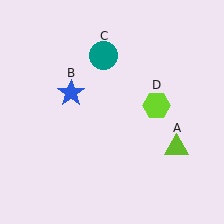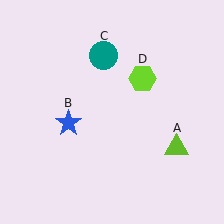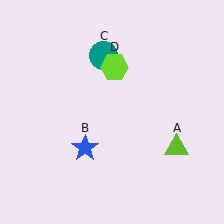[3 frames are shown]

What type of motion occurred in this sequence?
The blue star (object B), lime hexagon (object D) rotated counterclockwise around the center of the scene.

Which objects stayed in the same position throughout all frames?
Lime triangle (object A) and teal circle (object C) remained stationary.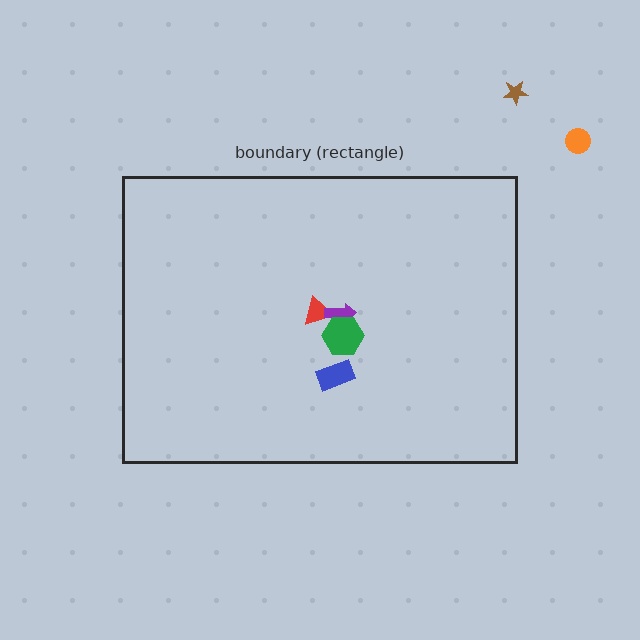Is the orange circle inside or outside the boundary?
Outside.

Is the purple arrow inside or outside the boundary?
Inside.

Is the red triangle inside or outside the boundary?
Inside.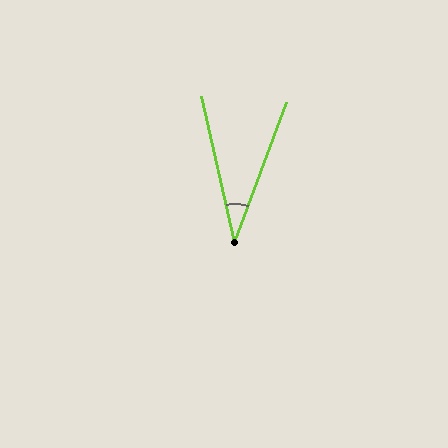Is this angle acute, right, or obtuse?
It is acute.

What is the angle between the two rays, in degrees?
Approximately 33 degrees.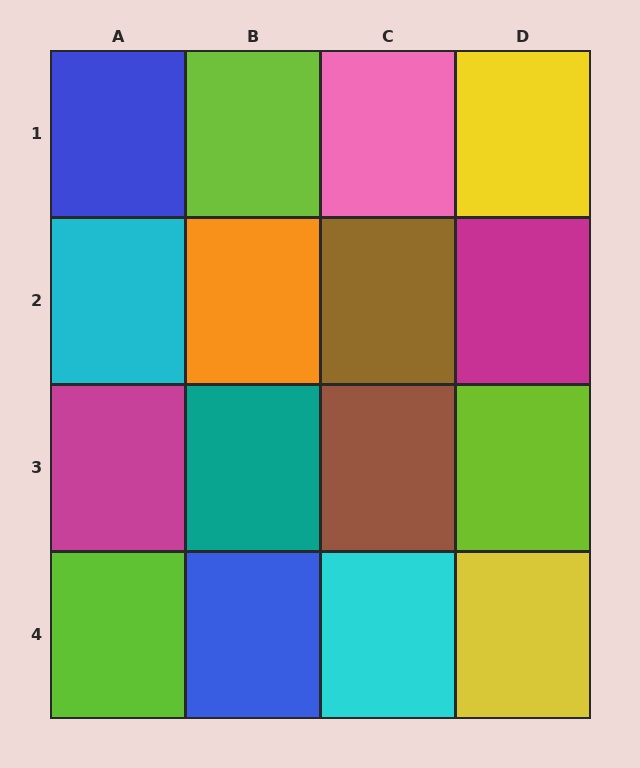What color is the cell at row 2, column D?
Magenta.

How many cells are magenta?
2 cells are magenta.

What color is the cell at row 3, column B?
Teal.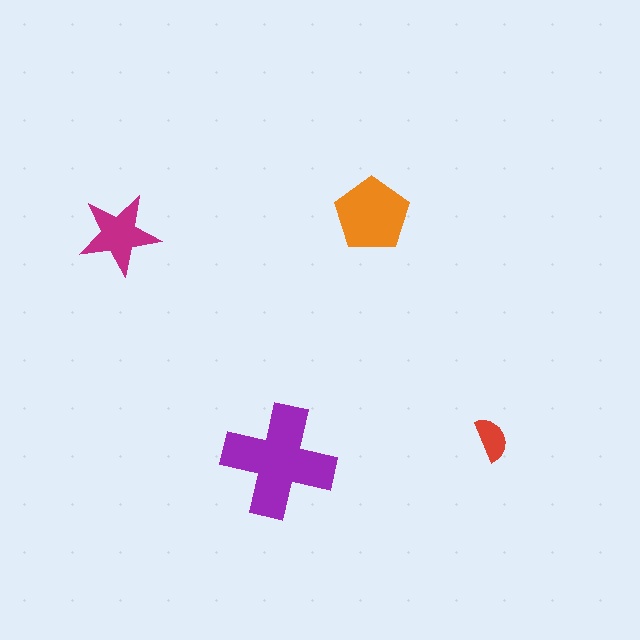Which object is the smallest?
The red semicircle.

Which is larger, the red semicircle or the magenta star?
The magenta star.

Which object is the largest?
The purple cross.